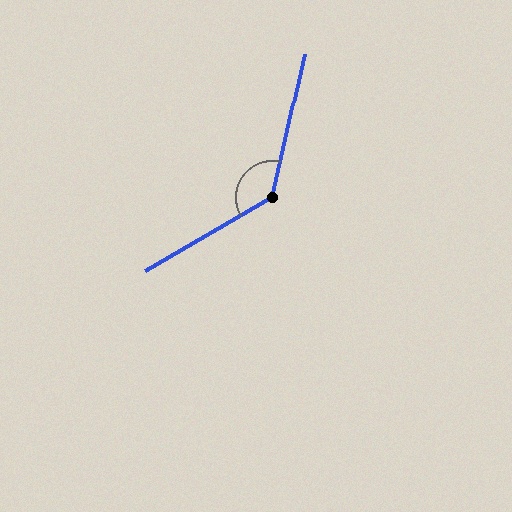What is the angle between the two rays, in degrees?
Approximately 133 degrees.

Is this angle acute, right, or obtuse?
It is obtuse.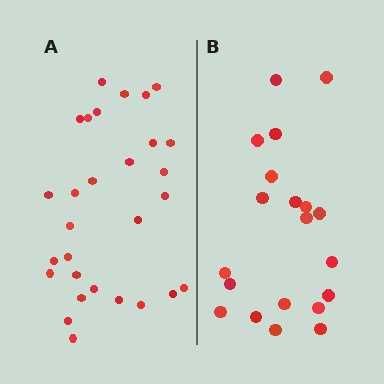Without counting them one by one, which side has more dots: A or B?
Region A (the left region) has more dots.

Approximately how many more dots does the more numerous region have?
Region A has roughly 8 or so more dots than region B.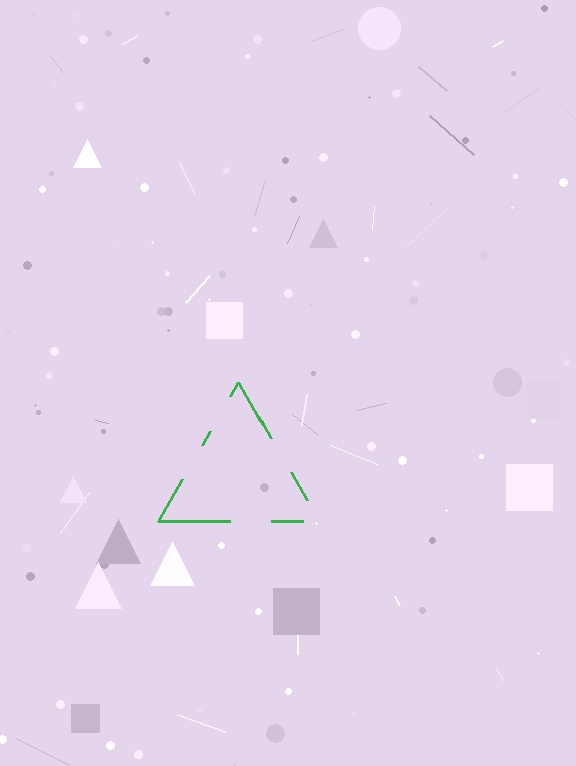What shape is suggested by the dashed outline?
The dashed outline suggests a triangle.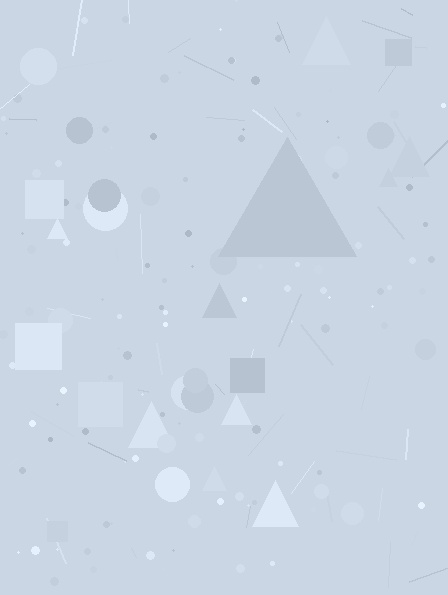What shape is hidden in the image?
A triangle is hidden in the image.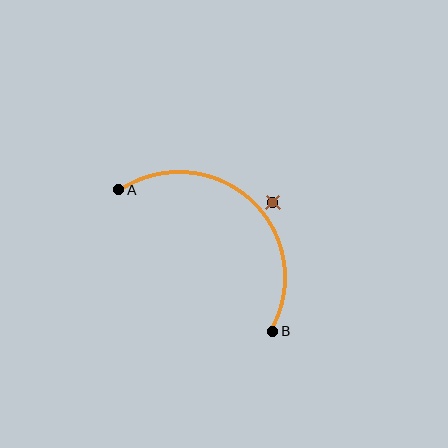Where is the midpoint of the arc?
The arc midpoint is the point on the curve farthest from the straight line joining A and B. It sits above and to the right of that line.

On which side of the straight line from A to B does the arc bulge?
The arc bulges above and to the right of the straight line connecting A and B.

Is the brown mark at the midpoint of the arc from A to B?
No — the brown mark does not lie on the arc at all. It sits slightly outside the curve.